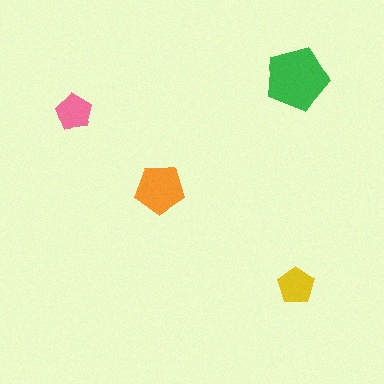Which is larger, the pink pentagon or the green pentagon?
The green one.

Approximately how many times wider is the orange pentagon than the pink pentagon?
About 1.5 times wider.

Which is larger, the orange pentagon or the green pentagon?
The green one.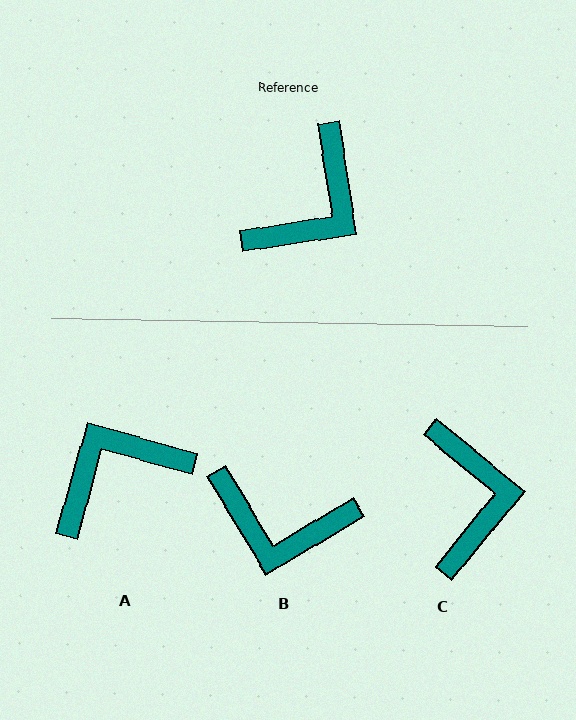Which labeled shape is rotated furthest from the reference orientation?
A, about 156 degrees away.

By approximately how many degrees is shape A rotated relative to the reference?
Approximately 156 degrees counter-clockwise.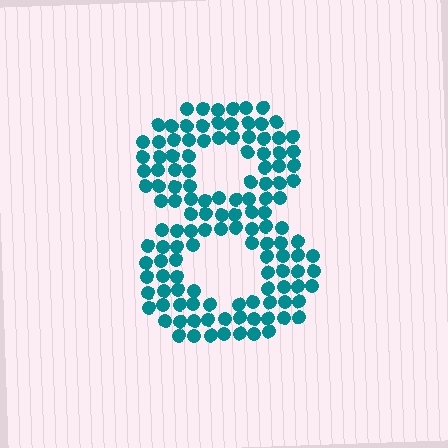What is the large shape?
The large shape is the digit 8.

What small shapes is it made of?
It is made of small circles.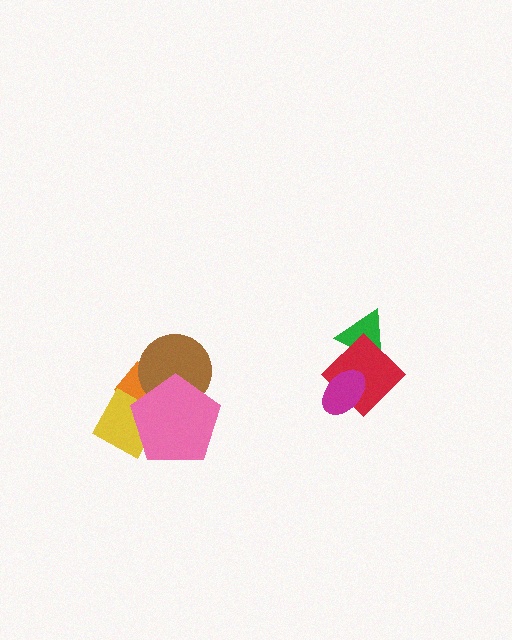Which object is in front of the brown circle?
The pink pentagon is in front of the brown circle.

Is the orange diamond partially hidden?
Yes, it is partially covered by another shape.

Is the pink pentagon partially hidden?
No, no other shape covers it.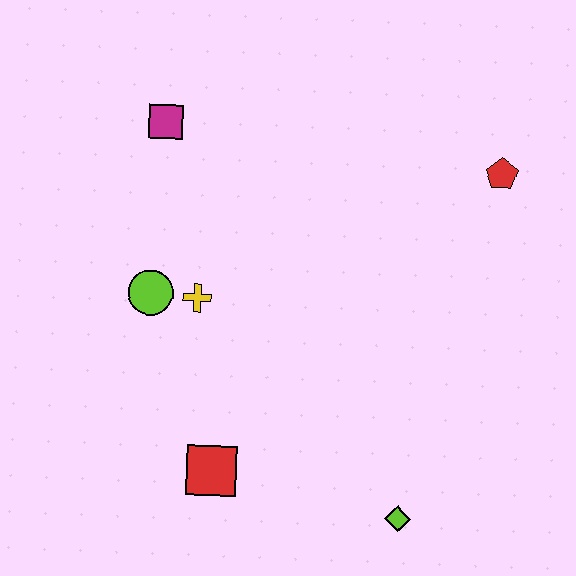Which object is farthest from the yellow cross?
The red pentagon is farthest from the yellow cross.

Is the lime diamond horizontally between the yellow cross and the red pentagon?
Yes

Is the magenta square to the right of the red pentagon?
No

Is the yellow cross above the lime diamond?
Yes